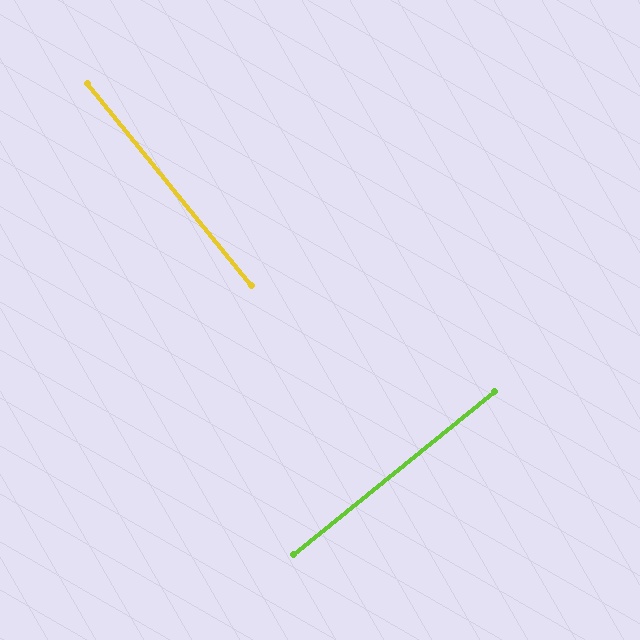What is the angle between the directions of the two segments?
Approximately 90 degrees.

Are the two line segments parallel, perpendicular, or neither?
Perpendicular — they meet at approximately 90°.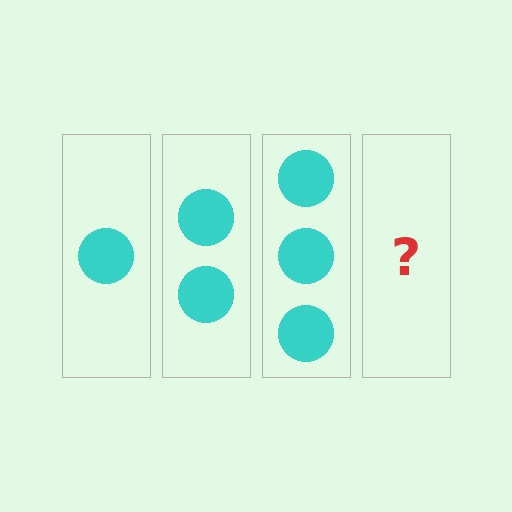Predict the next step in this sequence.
The next step is 4 circles.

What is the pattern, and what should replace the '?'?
The pattern is that each step adds one more circle. The '?' should be 4 circles.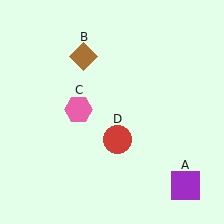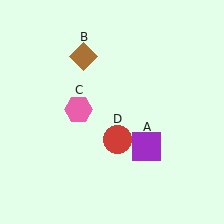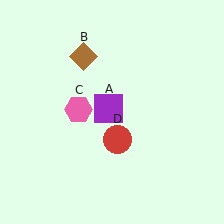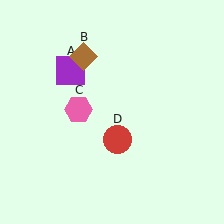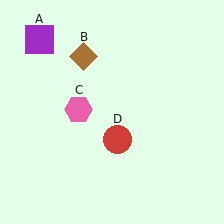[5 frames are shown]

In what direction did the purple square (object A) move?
The purple square (object A) moved up and to the left.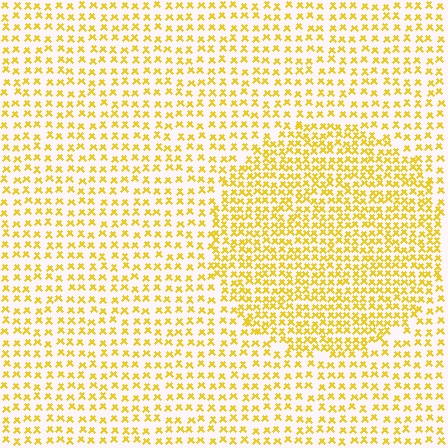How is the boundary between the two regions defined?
The boundary is defined by a change in element density (approximately 1.8x ratio). All elements are the same color, size, and shape.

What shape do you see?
I see a circle.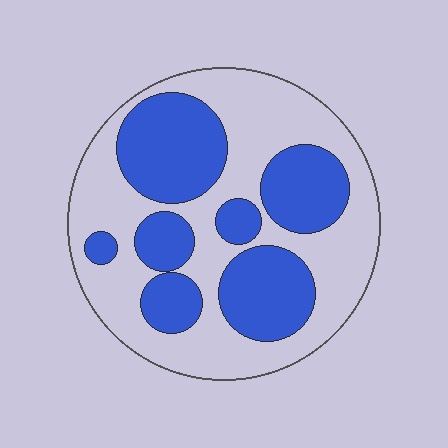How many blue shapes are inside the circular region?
7.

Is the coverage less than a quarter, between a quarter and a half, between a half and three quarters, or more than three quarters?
Between a quarter and a half.